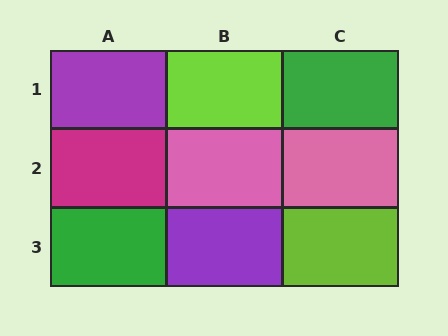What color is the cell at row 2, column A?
Magenta.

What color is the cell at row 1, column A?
Purple.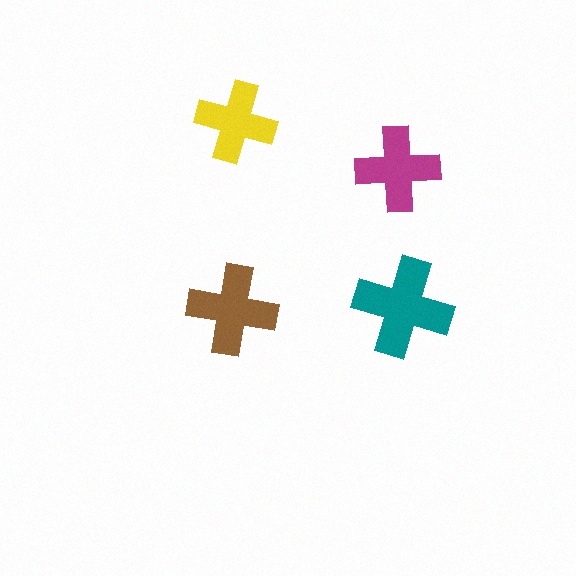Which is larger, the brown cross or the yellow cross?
The brown one.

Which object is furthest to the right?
The teal cross is rightmost.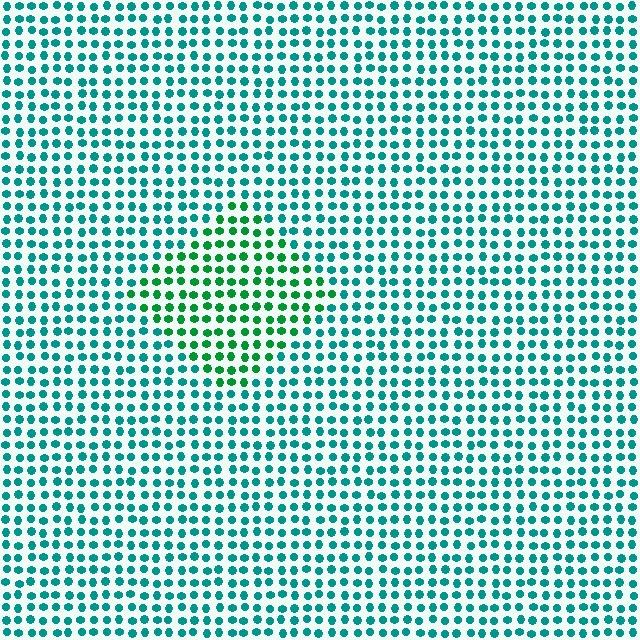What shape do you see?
I see a diamond.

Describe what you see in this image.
The image is filled with small teal elements in a uniform arrangement. A diamond-shaped region is visible where the elements are tinted to a slightly different hue, forming a subtle color boundary.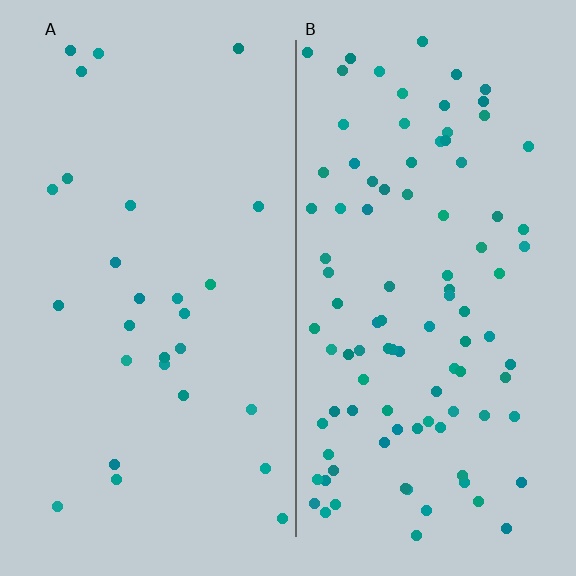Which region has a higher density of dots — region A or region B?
B (the right).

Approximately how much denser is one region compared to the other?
Approximately 3.5× — region B over region A.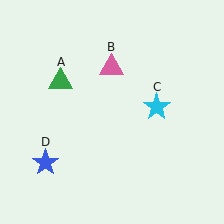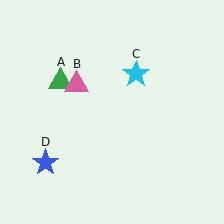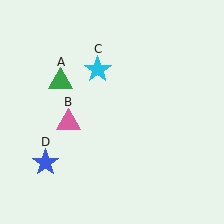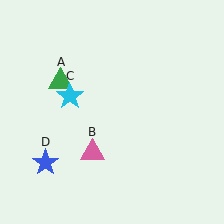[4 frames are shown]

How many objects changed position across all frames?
2 objects changed position: pink triangle (object B), cyan star (object C).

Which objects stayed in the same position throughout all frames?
Green triangle (object A) and blue star (object D) remained stationary.